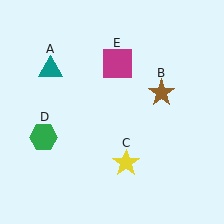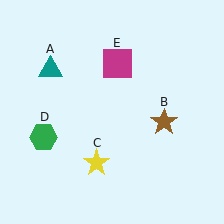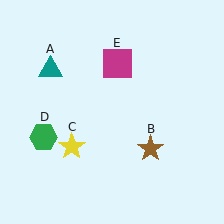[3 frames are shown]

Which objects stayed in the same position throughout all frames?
Teal triangle (object A) and green hexagon (object D) and magenta square (object E) remained stationary.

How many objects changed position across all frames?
2 objects changed position: brown star (object B), yellow star (object C).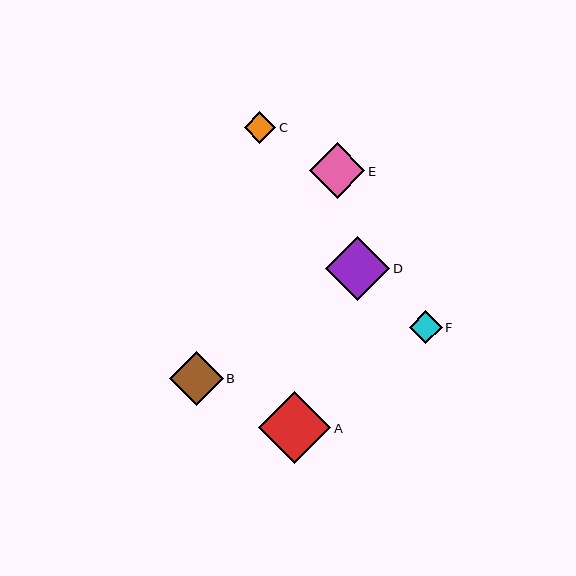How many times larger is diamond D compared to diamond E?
Diamond D is approximately 1.2 times the size of diamond E.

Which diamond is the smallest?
Diamond C is the smallest with a size of approximately 32 pixels.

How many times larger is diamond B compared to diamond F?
Diamond B is approximately 1.6 times the size of diamond F.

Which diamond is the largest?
Diamond A is the largest with a size of approximately 72 pixels.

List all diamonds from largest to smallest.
From largest to smallest: A, D, E, B, F, C.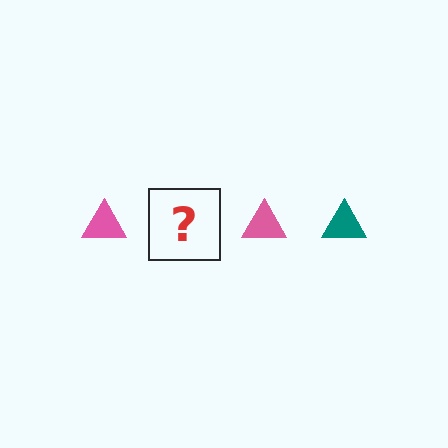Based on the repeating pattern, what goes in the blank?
The blank should be a teal triangle.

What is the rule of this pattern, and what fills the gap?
The rule is that the pattern cycles through pink, teal triangles. The gap should be filled with a teal triangle.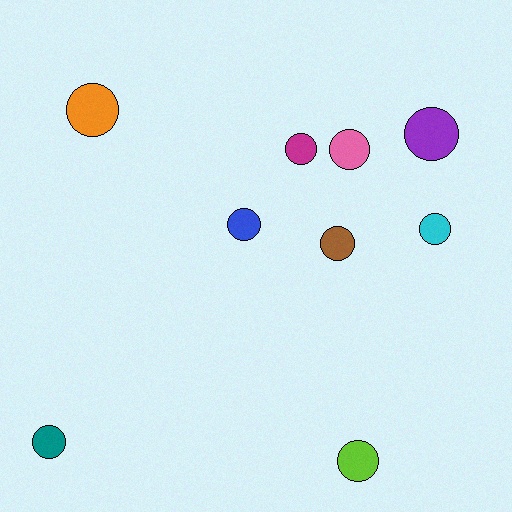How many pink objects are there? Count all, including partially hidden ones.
There is 1 pink object.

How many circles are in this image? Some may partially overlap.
There are 9 circles.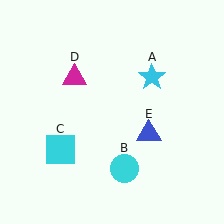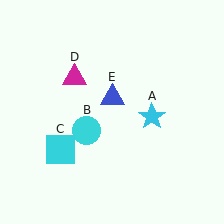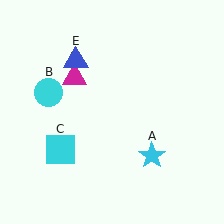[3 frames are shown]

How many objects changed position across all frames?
3 objects changed position: cyan star (object A), cyan circle (object B), blue triangle (object E).